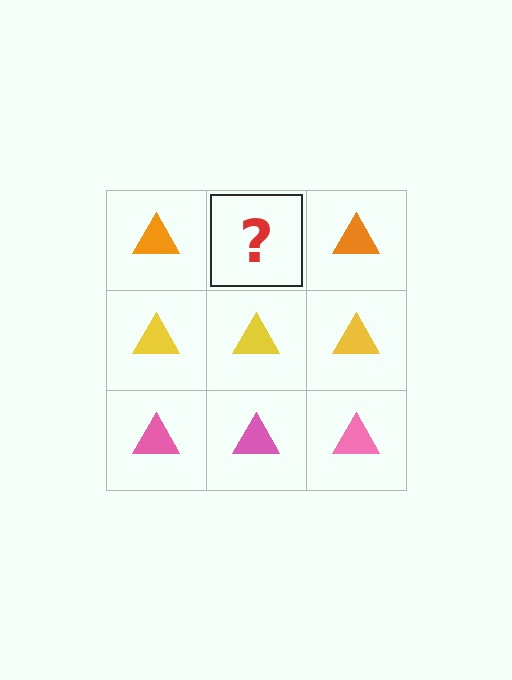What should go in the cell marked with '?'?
The missing cell should contain an orange triangle.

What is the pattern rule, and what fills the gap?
The rule is that each row has a consistent color. The gap should be filled with an orange triangle.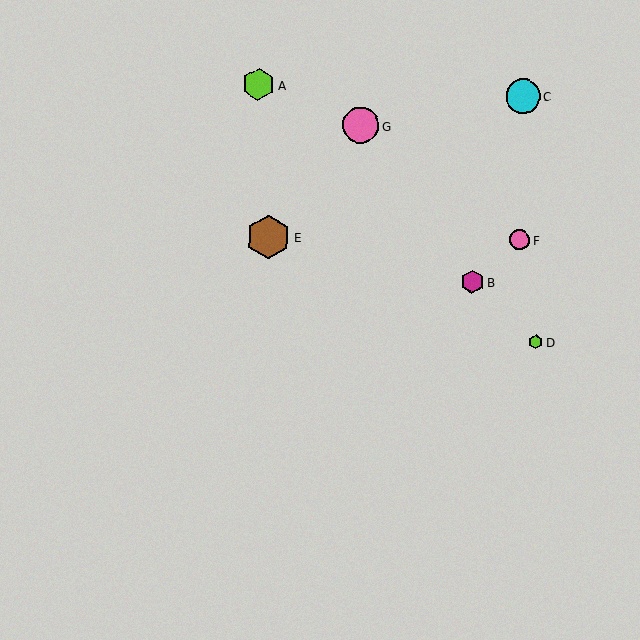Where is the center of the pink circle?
The center of the pink circle is at (361, 125).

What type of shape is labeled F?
Shape F is a pink circle.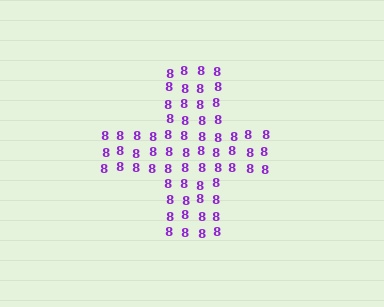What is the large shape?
The large shape is a cross.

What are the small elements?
The small elements are digit 8's.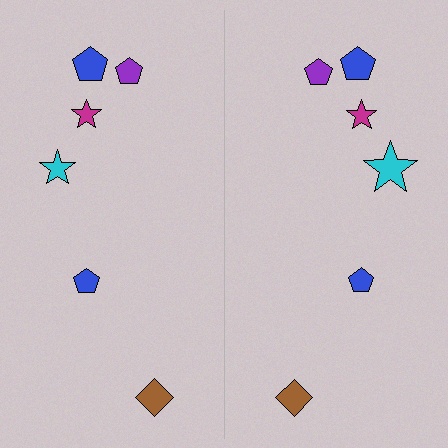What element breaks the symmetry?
The cyan star on the right side has a different size than its mirror counterpart.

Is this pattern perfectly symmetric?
No, the pattern is not perfectly symmetric. The cyan star on the right side has a different size than its mirror counterpart.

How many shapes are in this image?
There are 12 shapes in this image.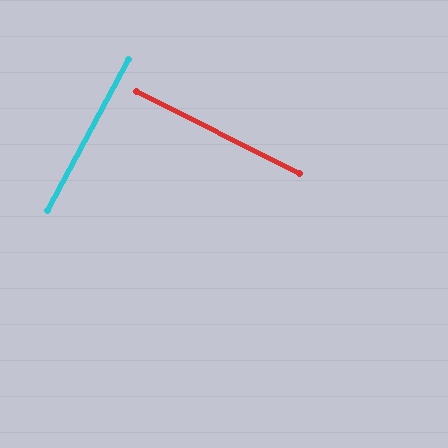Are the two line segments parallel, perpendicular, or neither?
Perpendicular — they meet at approximately 88°.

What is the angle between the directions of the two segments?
Approximately 88 degrees.